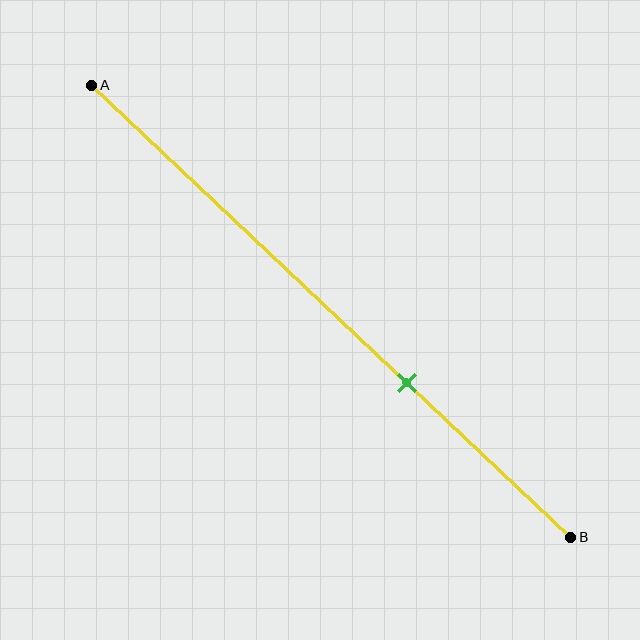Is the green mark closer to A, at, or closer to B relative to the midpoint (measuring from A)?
The green mark is closer to point B than the midpoint of segment AB.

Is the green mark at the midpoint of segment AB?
No, the mark is at about 65% from A, not at the 50% midpoint.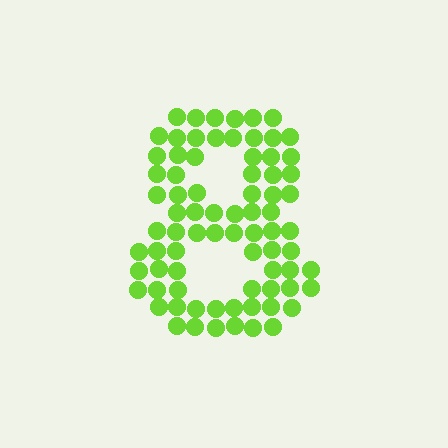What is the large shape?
The large shape is the digit 8.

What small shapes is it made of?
It is made of small circles.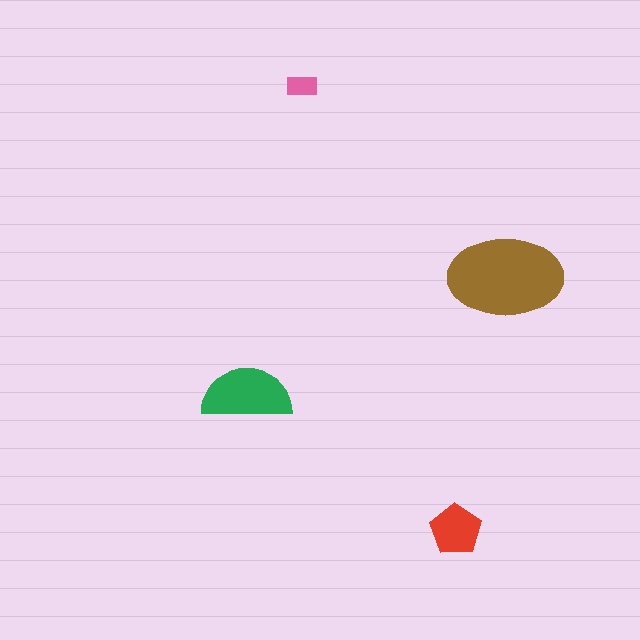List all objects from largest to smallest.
The brown ellipse, the green semicircle, the red pentagon, the pink rectangle.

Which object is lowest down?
The red pentagon is bottommost.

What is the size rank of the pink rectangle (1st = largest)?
4th.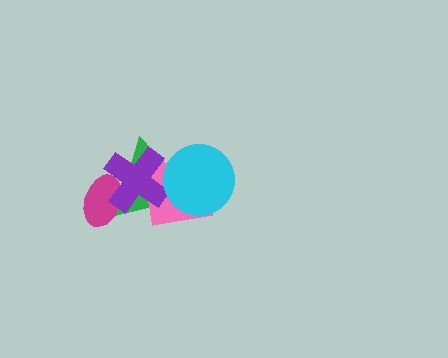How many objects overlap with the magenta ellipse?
2 objects overlap with the magenta ellipse.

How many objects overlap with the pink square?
3 objects overlap with the pink square.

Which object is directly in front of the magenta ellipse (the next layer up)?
The green triangle is directly in front of the magenta ellipse.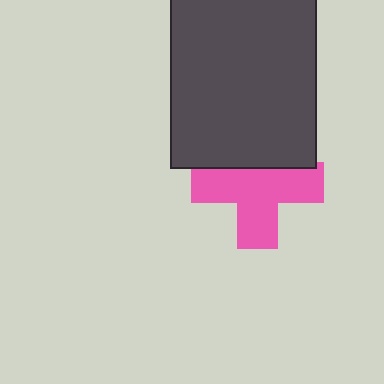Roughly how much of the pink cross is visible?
Most of it is visible (roughly 69%).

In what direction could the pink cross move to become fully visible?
The pink cross could move down. That would shift it out from behind the dark gray rectangle entirely.